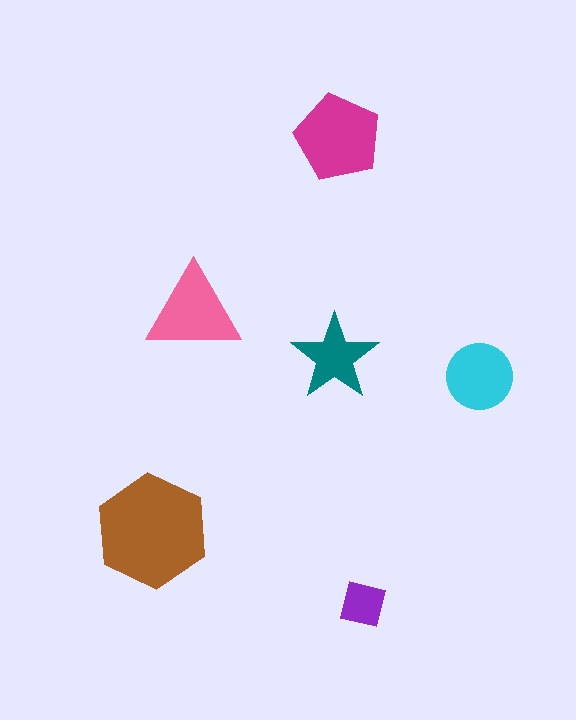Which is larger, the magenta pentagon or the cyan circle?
The magenta pentagon.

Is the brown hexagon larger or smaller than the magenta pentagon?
Larger.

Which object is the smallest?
The purple square.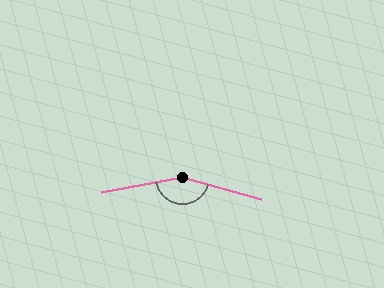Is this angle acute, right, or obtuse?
It is obtuse.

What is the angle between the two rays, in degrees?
Approximately 154 degrees.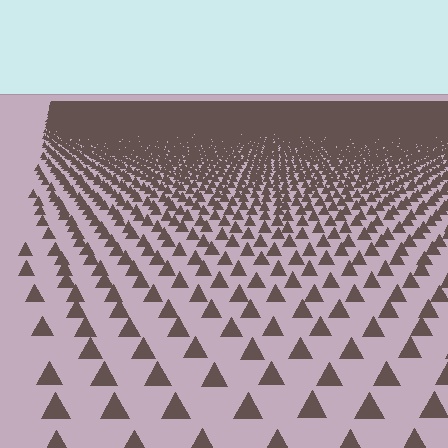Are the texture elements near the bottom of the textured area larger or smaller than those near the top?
Larger. Near the bottom, elements are closer to the viewer and appear at a bigger on-screen size.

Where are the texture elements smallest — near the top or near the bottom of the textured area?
Near the top.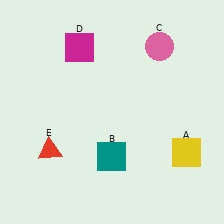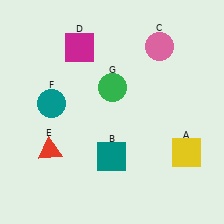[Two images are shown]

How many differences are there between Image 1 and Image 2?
There are 2 differences between the two images.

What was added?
A teal circle (F), a green circle (G) were added in Image 2.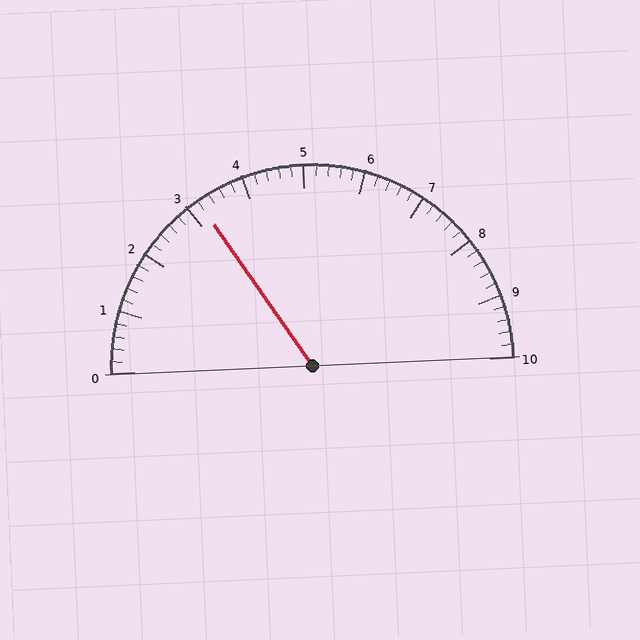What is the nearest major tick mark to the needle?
The nearest major tick mark is 3.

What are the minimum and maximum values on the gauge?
The gauge ranges from 0 to 10.